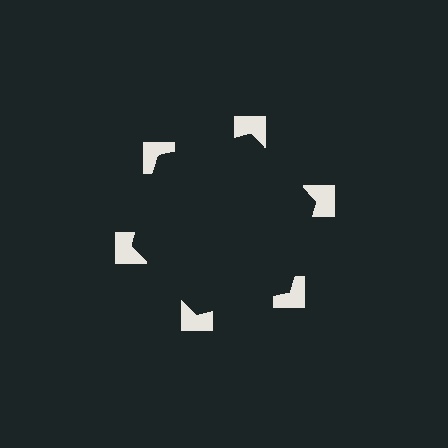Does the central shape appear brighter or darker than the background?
It typically appears slightly darker than the background, even though no actual brightness change is drawn.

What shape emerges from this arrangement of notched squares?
An illusory hexagon — its edges are inferred from the aligned wedge cuts in the notched squares, not physically drawn.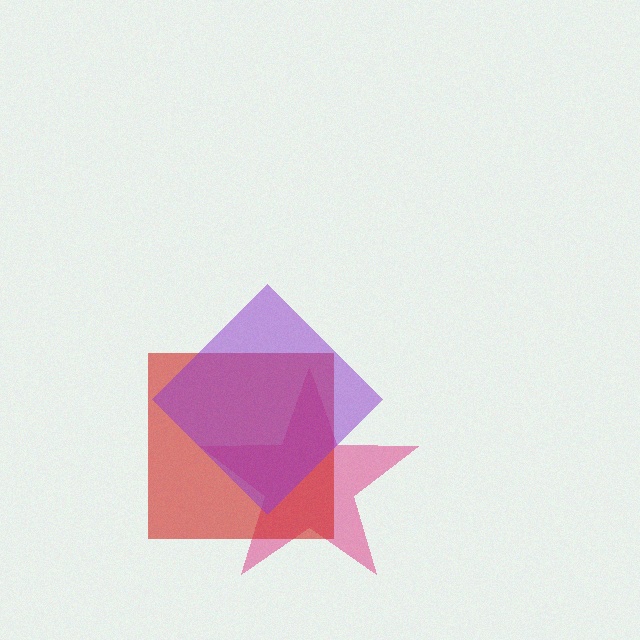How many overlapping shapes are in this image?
There are 3 overlapping shapes in the image.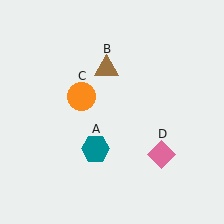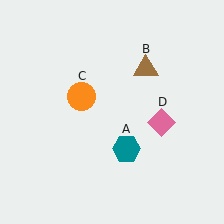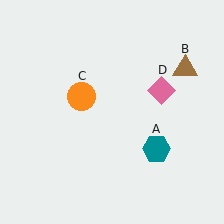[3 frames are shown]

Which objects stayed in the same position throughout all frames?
Orange circle (object C) remained stationary.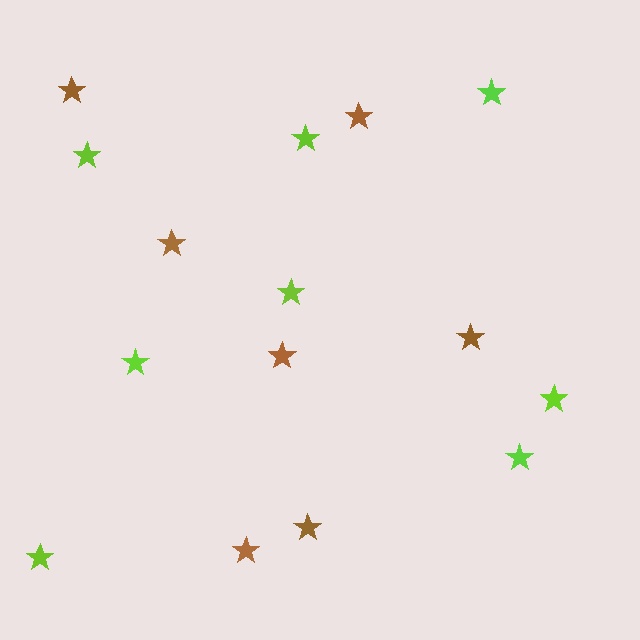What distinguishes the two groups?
There are 2 groups: one group of brown stars (7) and one group of lime stars (8).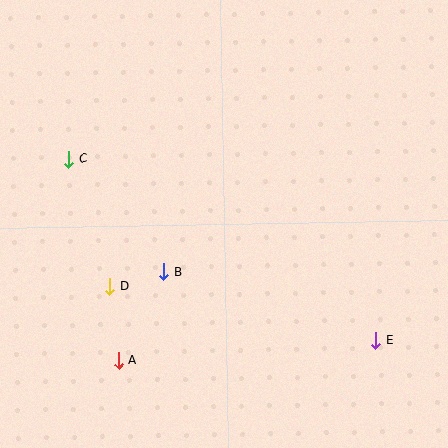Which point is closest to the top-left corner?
Point C is closest to the top-left corner.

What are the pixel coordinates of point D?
Point D is at (110, 286).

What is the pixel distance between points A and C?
The distance between A and C is 207 pixels.